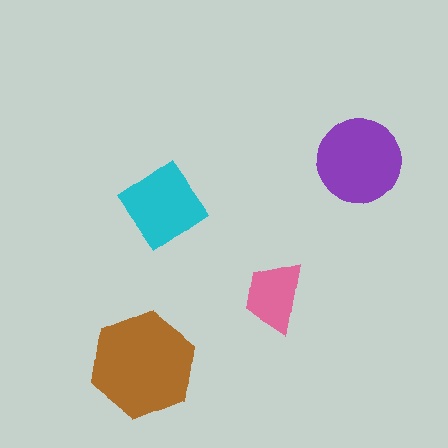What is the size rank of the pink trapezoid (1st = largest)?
4th.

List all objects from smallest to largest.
The pink trapezoid, the cyan diamond, the purple circle, the brown hexagon.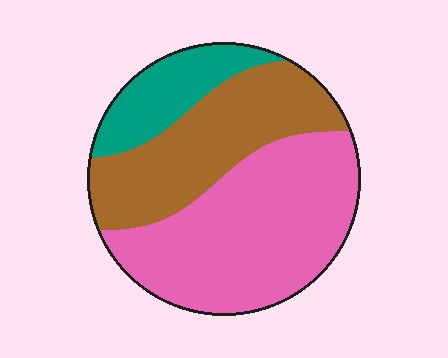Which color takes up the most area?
Pink, at roughly 50%.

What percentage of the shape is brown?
Brown covers 34% of the shape.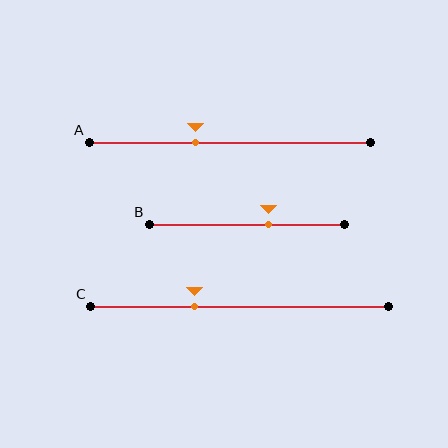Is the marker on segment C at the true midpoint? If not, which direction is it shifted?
No, the marker on segment C is shifted to the left by about 15% of the segment length.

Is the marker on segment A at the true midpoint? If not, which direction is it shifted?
No, the marker on segment A is shifted to the left by about 12% of the segment length.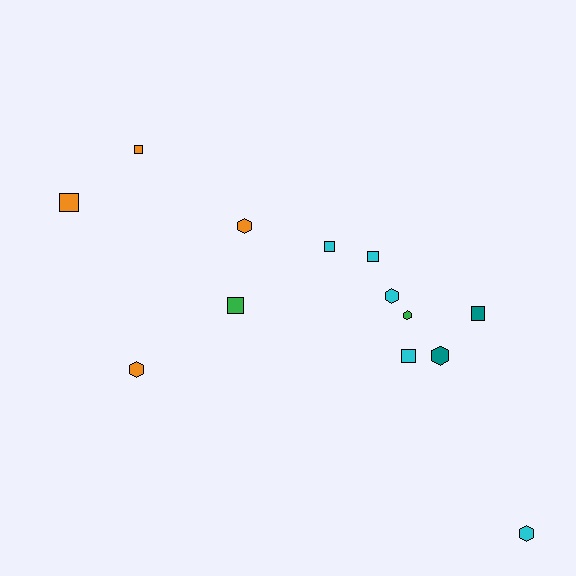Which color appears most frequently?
Cyan, with 5 objects.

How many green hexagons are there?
There is 1 green hexagon.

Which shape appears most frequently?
Square, with 7 objects.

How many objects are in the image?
There are 13 objects.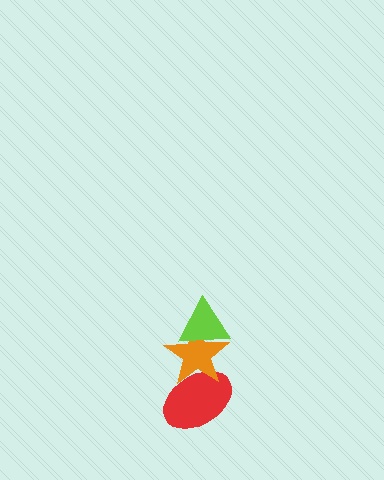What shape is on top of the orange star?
The lime triangle is on top of the orange star.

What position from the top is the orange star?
The orange star is 2nd from the top.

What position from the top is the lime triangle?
The lime triangle is 1st from the top.